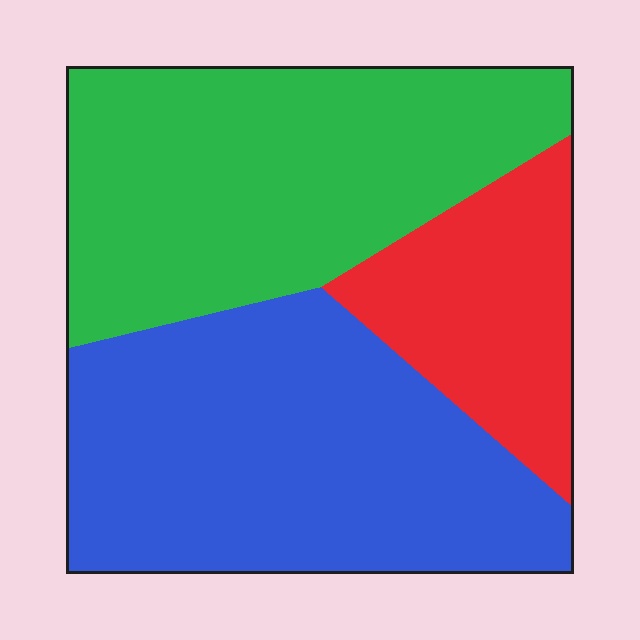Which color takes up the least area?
Red, at roughly 20%.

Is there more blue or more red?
Blue.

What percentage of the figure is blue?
Blue takes up about two fifths (2/5) of the figure.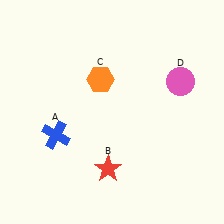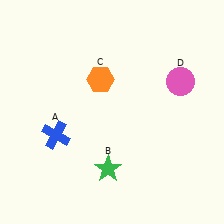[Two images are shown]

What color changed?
The star (B) changed from red in Image 1 to green in Image 2.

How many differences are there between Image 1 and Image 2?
There is 1 difference between the two images.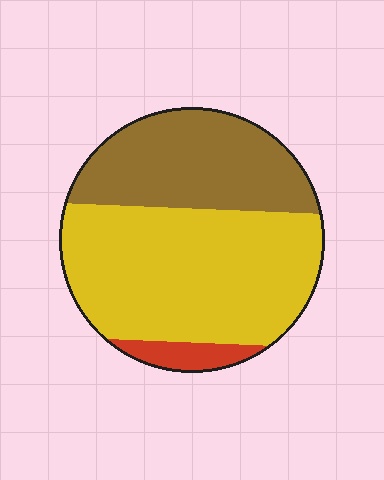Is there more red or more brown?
Brown.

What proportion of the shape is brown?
Brown covers around 35% of the shape.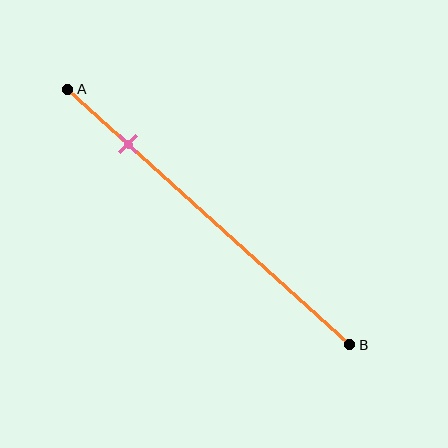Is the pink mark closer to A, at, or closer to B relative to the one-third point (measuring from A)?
The pink mark is closer to point A than the one-third point of segment AB.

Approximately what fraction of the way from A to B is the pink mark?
The pink mark is approximately 20% of the way from A to B.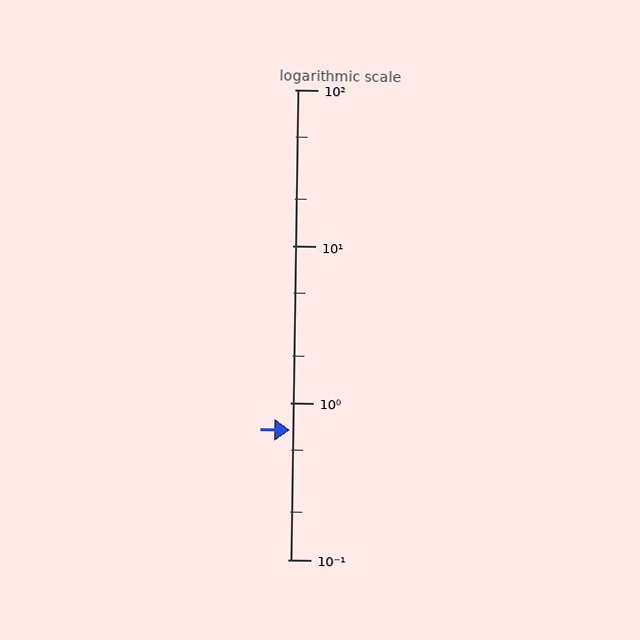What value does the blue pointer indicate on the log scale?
The pointer indicates approximately 0.67.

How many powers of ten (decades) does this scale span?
The scale spans 3 decades, from 0.1 to 100.